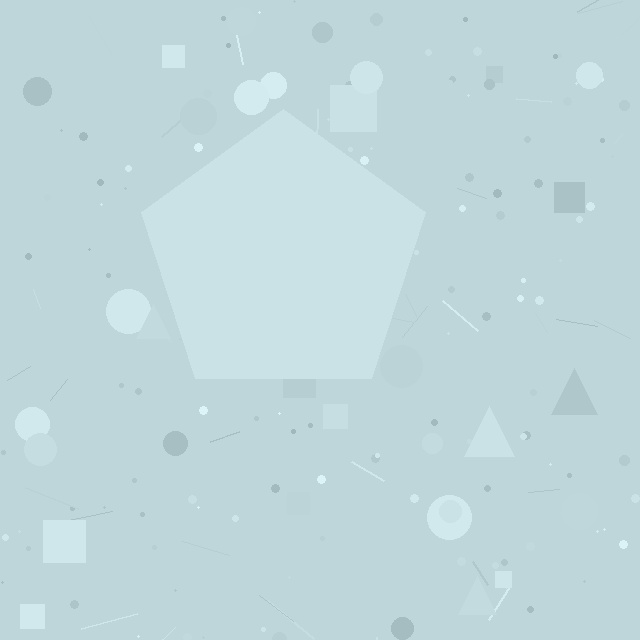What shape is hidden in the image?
A pentagon is hidden in the image.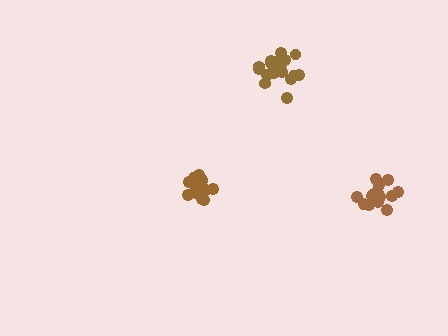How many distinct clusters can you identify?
There are 3 distinct clusters.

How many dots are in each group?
Group 1: 17 dots, Group 2: 16 dots, Group 3: 18 dots (51 total).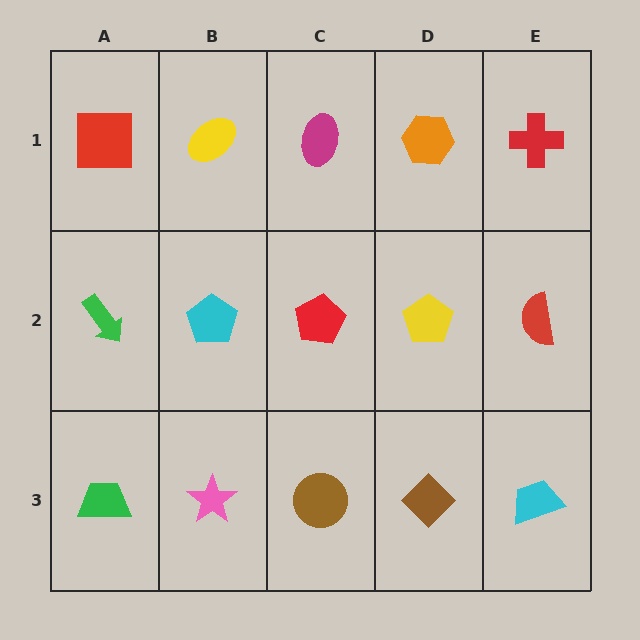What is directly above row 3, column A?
A green arrow.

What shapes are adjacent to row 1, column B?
A cyan pentagon (row 2, column B), a red square (row 1, column A), a magenta ellipse (row 1, column C).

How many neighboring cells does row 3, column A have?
2.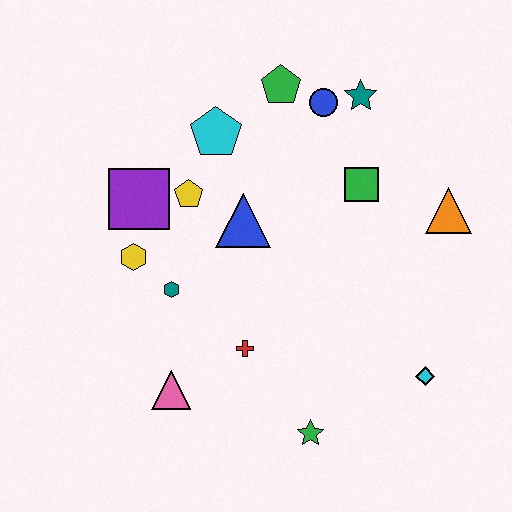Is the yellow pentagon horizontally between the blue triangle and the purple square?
Yes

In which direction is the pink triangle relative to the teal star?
The pink triangle is below the teal star.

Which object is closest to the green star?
The red cross is closest to the green star.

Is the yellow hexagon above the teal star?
No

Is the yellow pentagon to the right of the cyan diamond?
No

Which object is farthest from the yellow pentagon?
The cyan diamond is farthest from the yellow pentagon.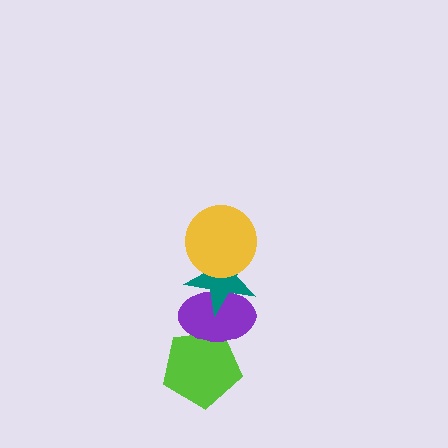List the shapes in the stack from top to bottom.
From top to bottom: the yellow circle, the teal star, the purple ellipse, the lime pentagon.